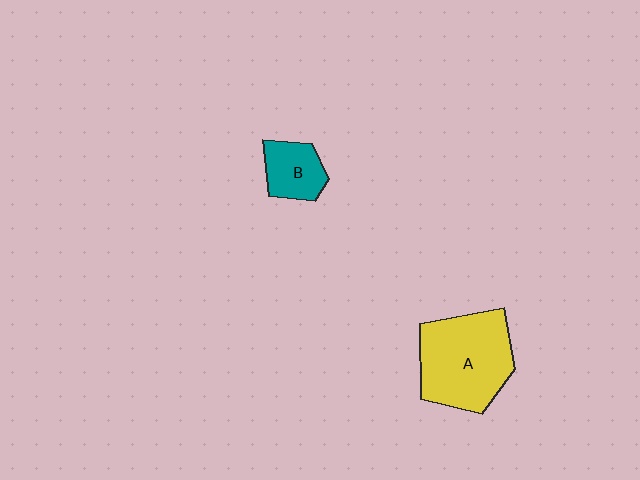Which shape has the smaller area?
Shape B (teal).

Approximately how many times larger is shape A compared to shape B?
Approximately 2.5 times.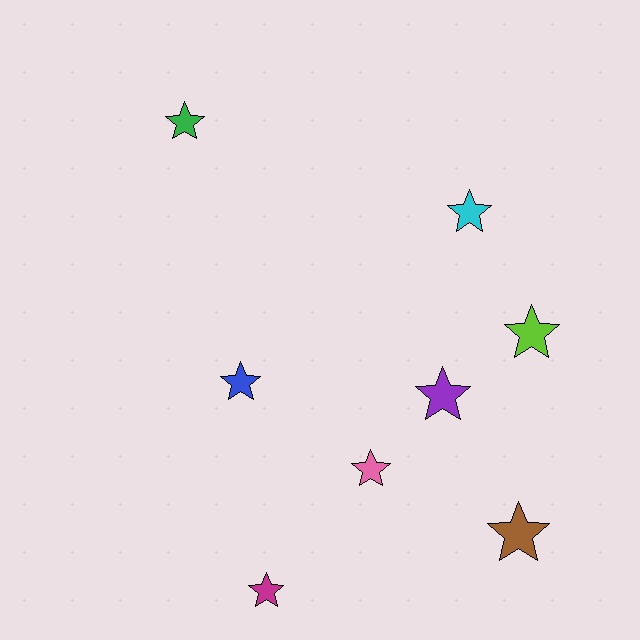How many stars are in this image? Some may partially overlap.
There are 8 stars.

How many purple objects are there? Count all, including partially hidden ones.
There is 1 purple object.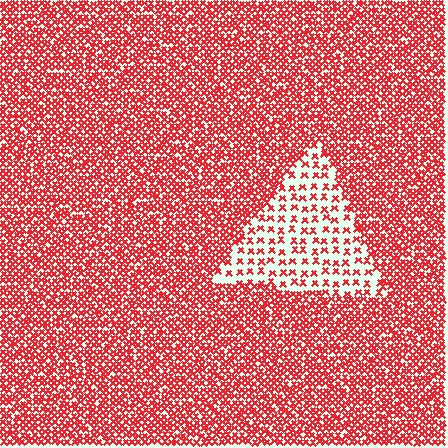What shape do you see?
I see a triangle.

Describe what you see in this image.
The image contains small red elements arranged at two different densities. A triangle-shaped region is visible where the elements are less densely packed than the surrounding area.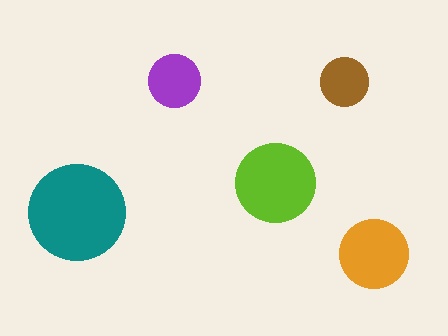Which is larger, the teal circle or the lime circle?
The teal one.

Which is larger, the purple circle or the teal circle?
The teal one.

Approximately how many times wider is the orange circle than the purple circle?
About 1.5 times wider.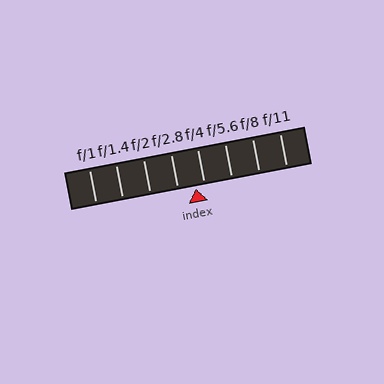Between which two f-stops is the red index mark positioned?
The index mark is between f/2.8 and f/4.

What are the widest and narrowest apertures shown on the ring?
The widest aperture shown is f/1 and the narrowest is f/11.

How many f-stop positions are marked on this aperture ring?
There are 8 f-stop positions marked.